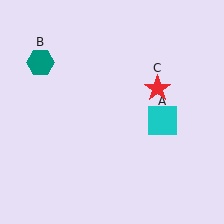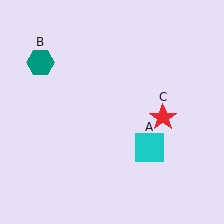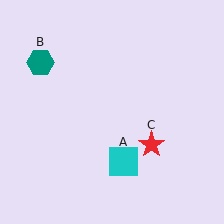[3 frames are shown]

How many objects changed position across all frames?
2 objects changed position: cyan square (object A), red star (object C).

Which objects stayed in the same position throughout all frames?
Teal hexagon (object B) remained stationary.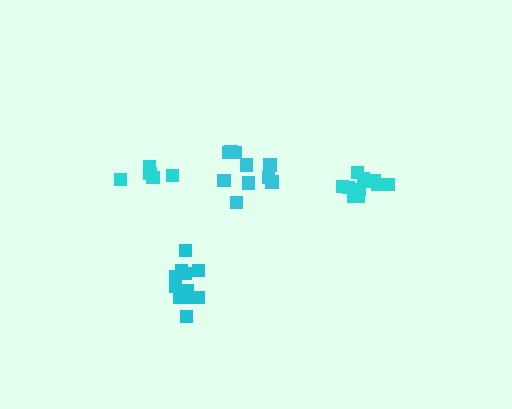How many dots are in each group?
Group 1: 5 dots, Group 2: 10 dots, Group 3: 11 dots, Group 4: 11 dots (37 total).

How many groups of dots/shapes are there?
There are 4 groups.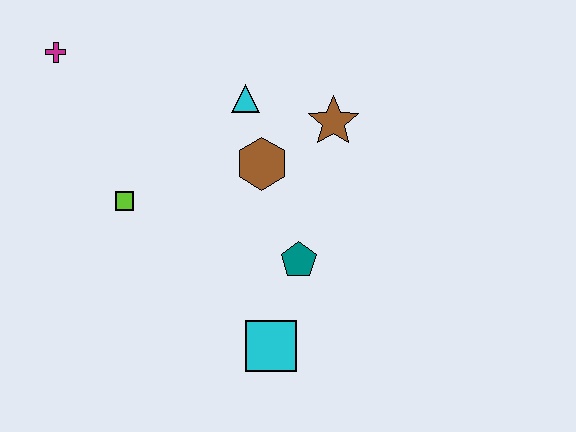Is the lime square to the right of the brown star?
No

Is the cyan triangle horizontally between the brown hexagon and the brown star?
No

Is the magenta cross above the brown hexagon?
Yes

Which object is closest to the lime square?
The brown hexagon is closest to the lime square.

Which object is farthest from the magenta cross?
The cyan square is farthest from the magenta cross.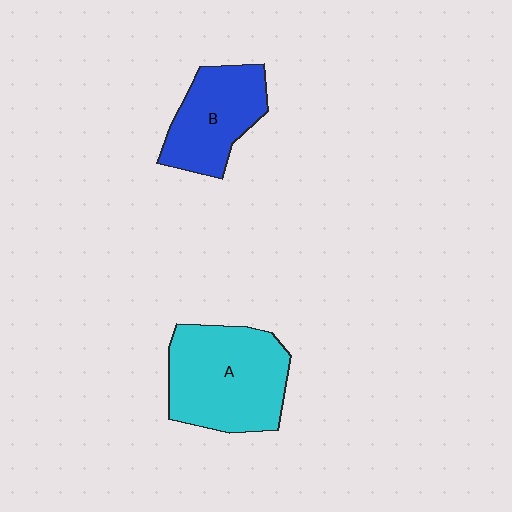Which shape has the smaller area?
Shape B (blue).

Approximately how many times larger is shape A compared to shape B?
Approximately 1.4 times.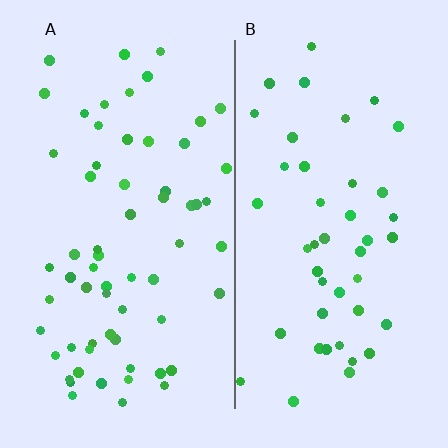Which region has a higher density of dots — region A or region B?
A (the left).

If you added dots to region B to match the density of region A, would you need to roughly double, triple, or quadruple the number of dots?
Approximately double.